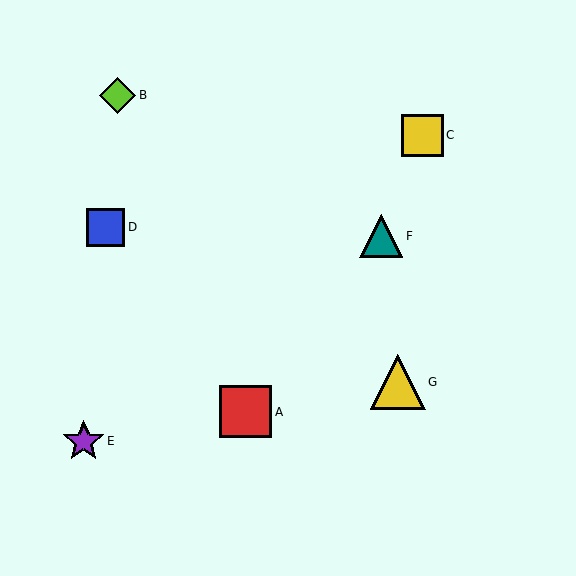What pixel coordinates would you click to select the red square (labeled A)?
Click at (246, 412) to select the red square A.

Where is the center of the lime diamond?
The center of the lime diamond is at (117, 95).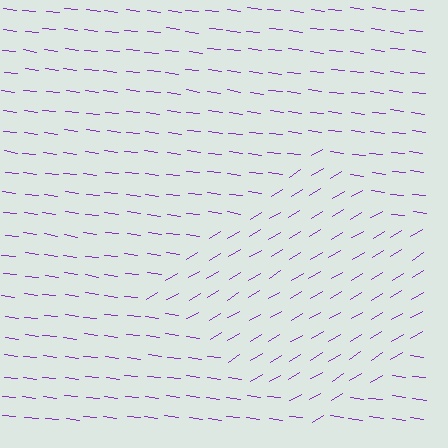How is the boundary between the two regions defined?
The boundary is defined purely by a change in line orientation (approximately 38 degrees difference). All lines are the same color and thickness.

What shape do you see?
I see a diamond.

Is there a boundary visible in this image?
Yes, there is a texture boundary formed by a change in line orientation.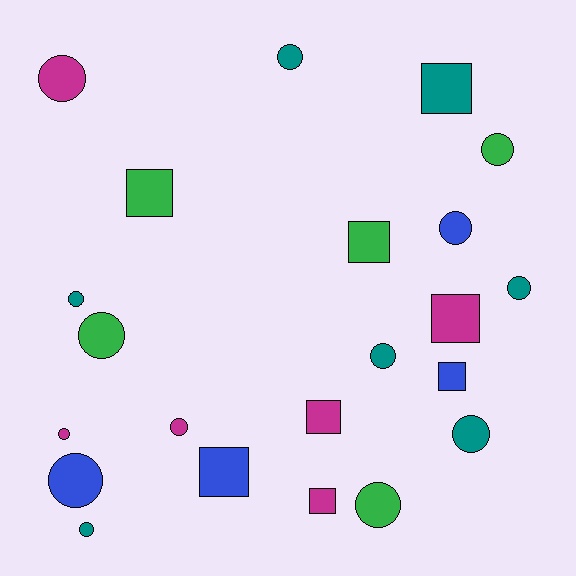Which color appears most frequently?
Teal, with 7 objects.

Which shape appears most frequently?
Circle, with 14 objects.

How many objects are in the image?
There are 22 objects.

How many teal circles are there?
There are 6 teal circles.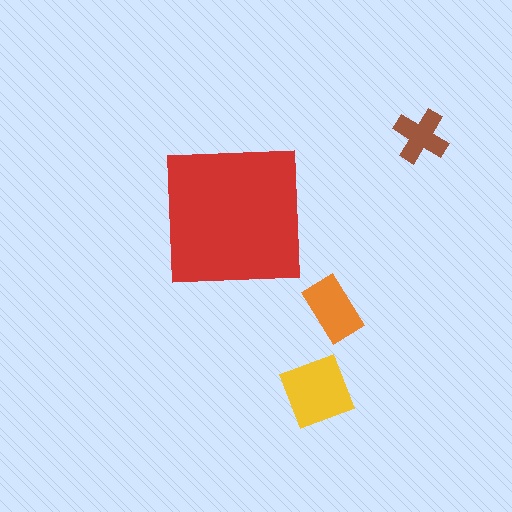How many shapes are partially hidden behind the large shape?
0 shapes are partially hidden.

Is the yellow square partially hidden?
No, the yellow square is fully visible.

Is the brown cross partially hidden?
No, the brown cross is fully visible.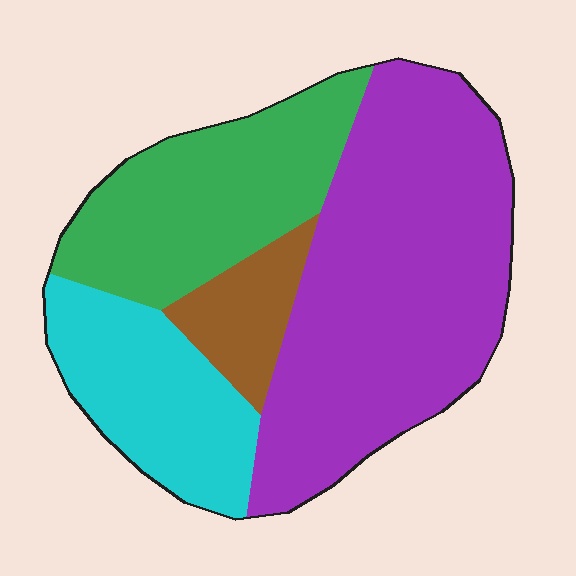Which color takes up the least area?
Brown, at roughly 10%.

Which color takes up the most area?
Purple, at roughly 50%.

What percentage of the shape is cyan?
Cyan covers roughly 20% of the shape.